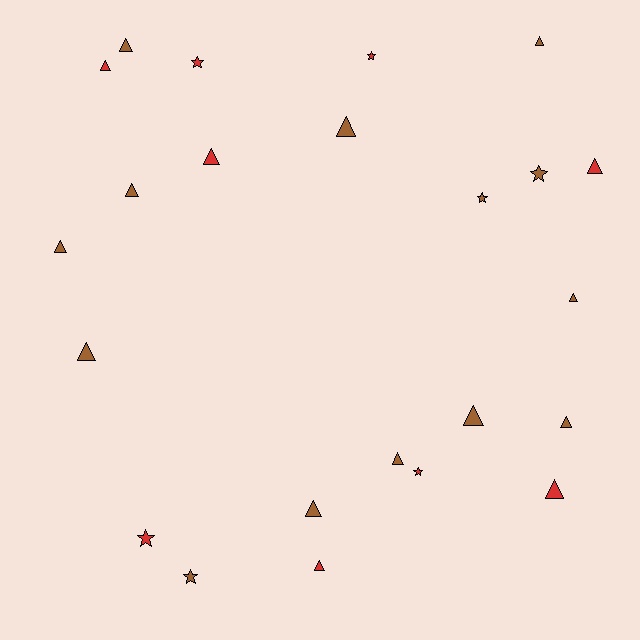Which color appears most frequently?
Brown, with 14 objects.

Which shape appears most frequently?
Triangle, with 16 objects.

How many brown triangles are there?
There are 11 brown triangles.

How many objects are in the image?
There are 23 objects.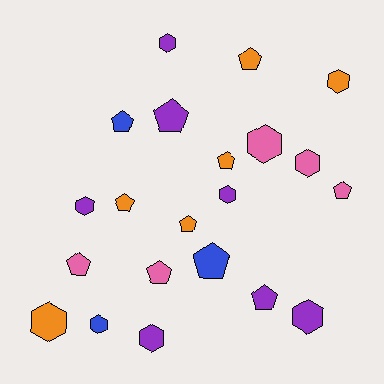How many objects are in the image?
There are 21 objects.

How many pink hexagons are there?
There are 2 pink hexagons.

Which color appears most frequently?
Purple, with 7 objects.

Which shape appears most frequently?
Pentagon, with 11 objects.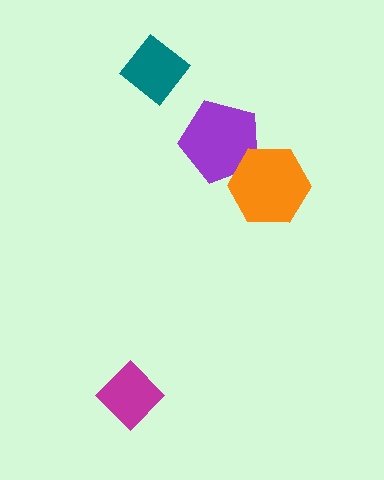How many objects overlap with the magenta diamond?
0 objects overlap with the magenta diamond.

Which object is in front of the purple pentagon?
The orange hexagon is in front of the purple pentagon.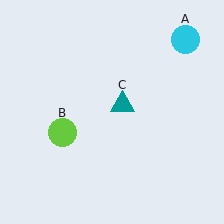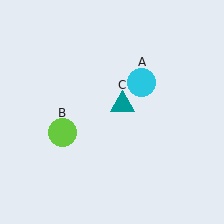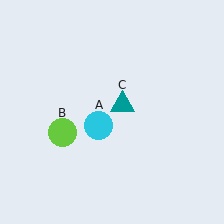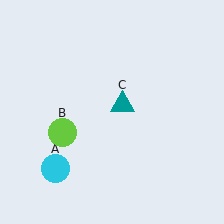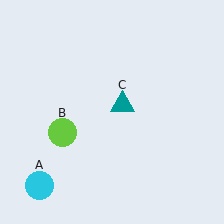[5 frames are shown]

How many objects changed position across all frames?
1 object changed position: cyan circle (object A).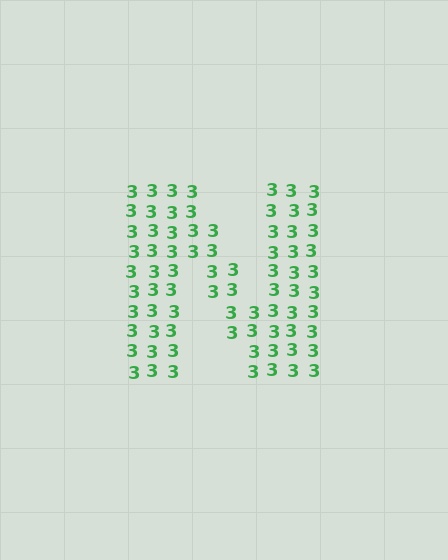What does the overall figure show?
The overall figure shows the letter N.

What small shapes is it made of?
It is made of small digit 3's.